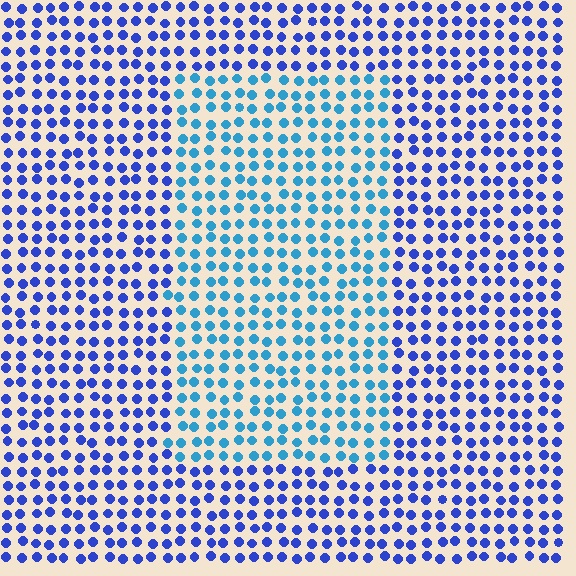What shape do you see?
I see a rectangle.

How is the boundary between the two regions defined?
The boundary is defined purely by a slight shift in hue (about 34 degrees). Spacing, size, and orientation are identical on both sides.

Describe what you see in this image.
The image is filled with small blue elements in a uniform arrangement. A rectangle-shaped region is visible where the elements are tinted to a slightly different hue, forming a subtle color boundary.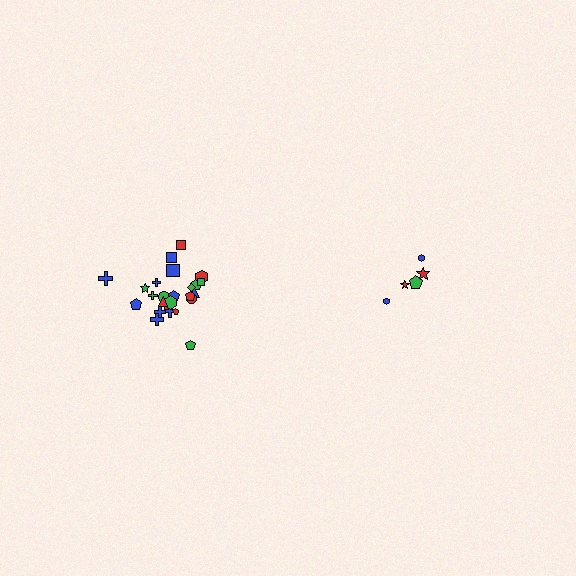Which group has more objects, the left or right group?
The left group.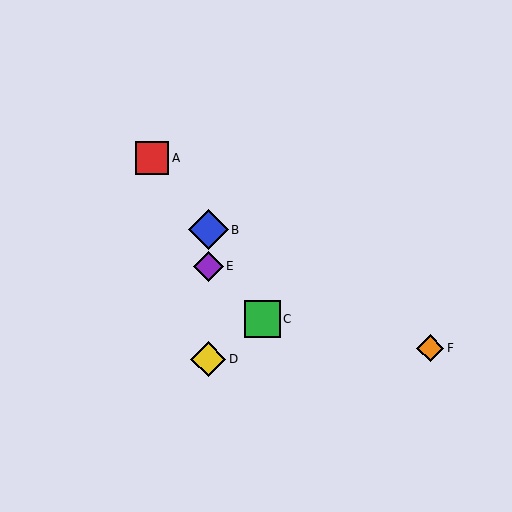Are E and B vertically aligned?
Yes, both are at x≈208.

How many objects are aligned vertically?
3 objects (B, D, E) are aligned vertically.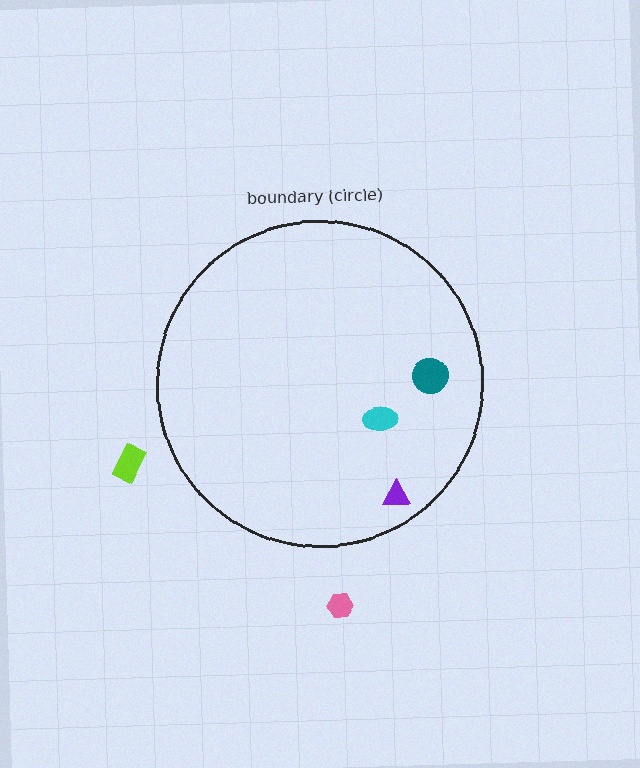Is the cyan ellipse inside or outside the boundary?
Inside.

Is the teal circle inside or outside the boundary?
Inside.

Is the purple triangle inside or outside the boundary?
Inside.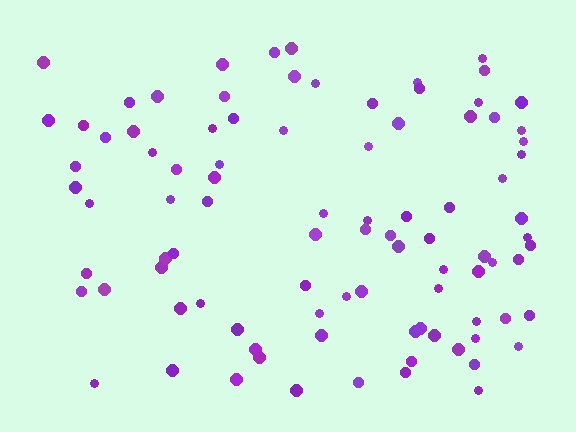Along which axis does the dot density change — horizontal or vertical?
Horizontal.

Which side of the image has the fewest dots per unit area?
The left.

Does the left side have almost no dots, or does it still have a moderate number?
Still a moderate number, just noticeably fewer than the right.